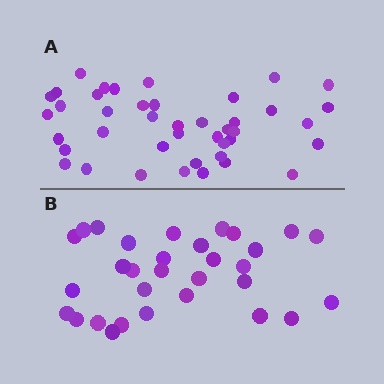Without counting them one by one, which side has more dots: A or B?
Region A (the top region) has more dots.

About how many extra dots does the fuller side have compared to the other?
Region A has roughly 12 or so more dots than region B.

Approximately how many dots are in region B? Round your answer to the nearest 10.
About 30 dots. (The exact count is 31, which rounds to 30.)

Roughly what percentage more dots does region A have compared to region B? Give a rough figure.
About 35% more.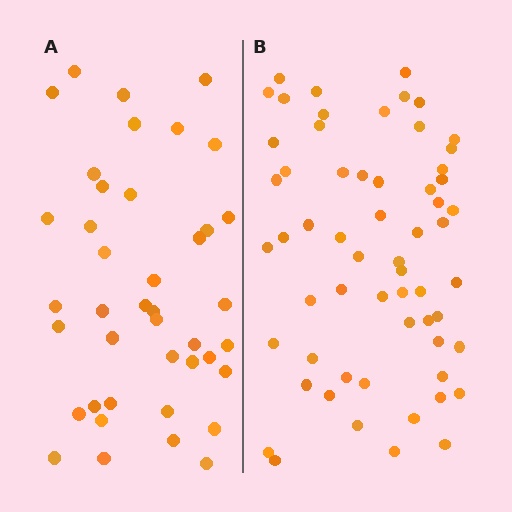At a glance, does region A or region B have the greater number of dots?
Region B (the right region) has more dots.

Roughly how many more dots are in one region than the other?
Region B has approximately 20 more dots than region A.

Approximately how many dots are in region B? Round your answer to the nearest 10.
About 60 dots.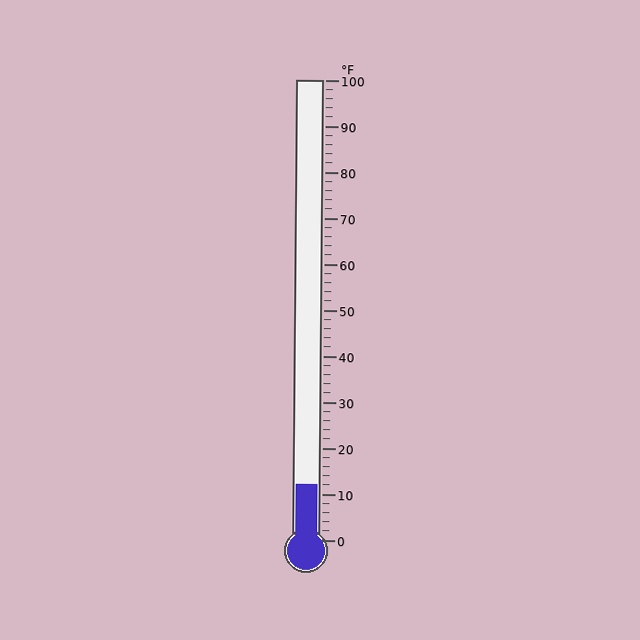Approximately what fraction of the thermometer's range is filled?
The thermometer is filled to approximately 10% of its range.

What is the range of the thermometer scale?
The thermometer scale ranges from 0°F to 100°F.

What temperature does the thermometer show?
The thermometer shows approximately 12°F.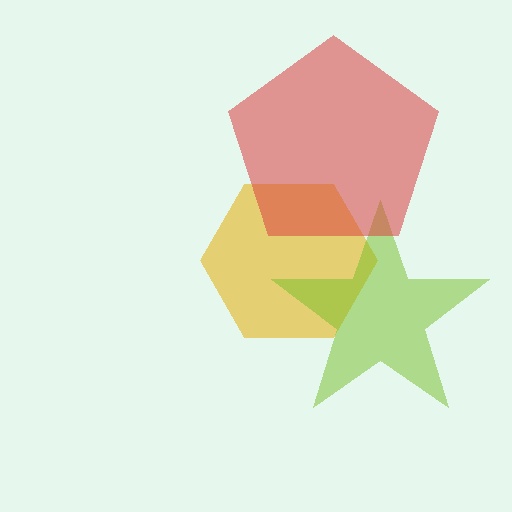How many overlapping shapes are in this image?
There are 3 overlapping shapes in the image.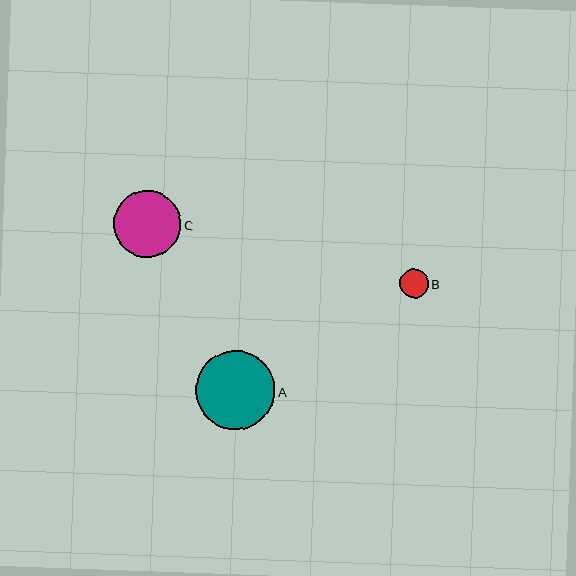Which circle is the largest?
Circle A is the largest with a size of approximately 79 pixels.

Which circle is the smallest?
Circle B is the smallest with a size of approximately 29 pixels.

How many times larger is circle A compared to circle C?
Circle A is approximately 1.2 times the size of circle C.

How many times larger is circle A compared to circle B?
Circle A is approximately 2.7 times the size of circle B.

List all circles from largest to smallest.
From largest to smallest: A, C, B.